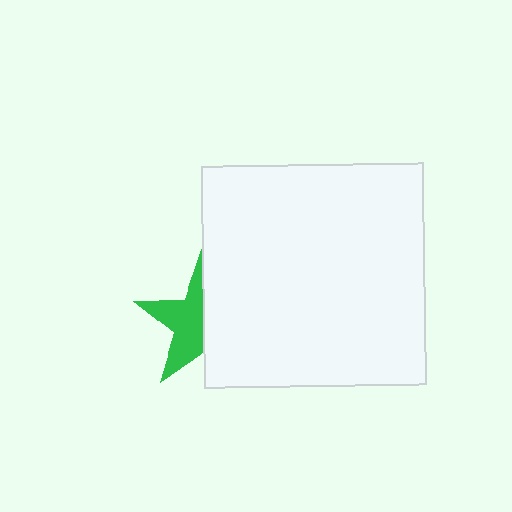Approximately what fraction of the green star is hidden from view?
Roughly 50% of the green star is hidden behind the white square.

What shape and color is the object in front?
The object in front is a white square.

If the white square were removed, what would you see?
You would see the complete green star.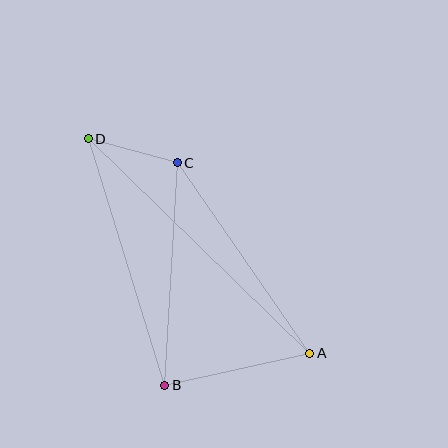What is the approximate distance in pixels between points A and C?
The distance between A and C is approximately 232 pixels.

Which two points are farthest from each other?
Points A and D are farthest from each other.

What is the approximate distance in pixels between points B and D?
The distance between B and D is approximately 258 pixels.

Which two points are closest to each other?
Points C and D are closest to each other.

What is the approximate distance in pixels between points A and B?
The distance between A and B is approximately 148 pixels.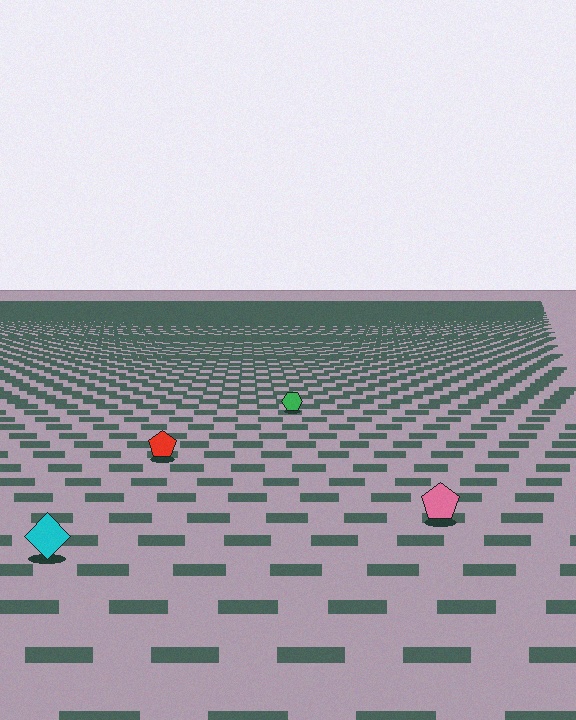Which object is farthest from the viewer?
The green hexagon is farthest from the viewer. It appears smaller and the ground texture around it is denser.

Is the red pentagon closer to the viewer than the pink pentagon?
No. The pink pentagon is closer — you can tell from the texture gradient: the ground texture is coarser near it.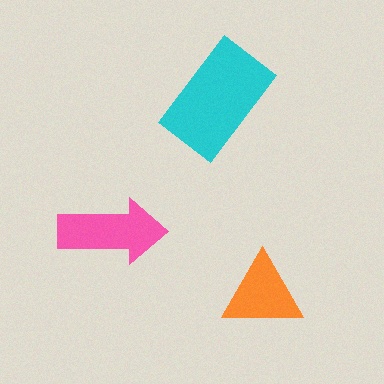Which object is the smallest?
The orange triangle.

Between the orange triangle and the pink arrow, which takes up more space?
The pink arrow.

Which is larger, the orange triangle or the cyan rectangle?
The cyan rectangle.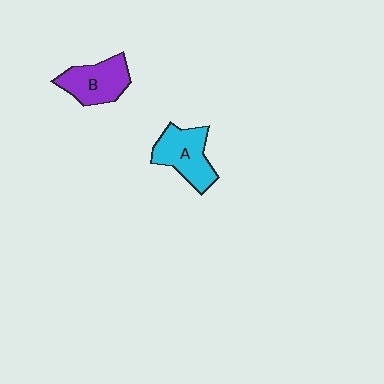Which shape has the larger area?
Shape A (cyan).